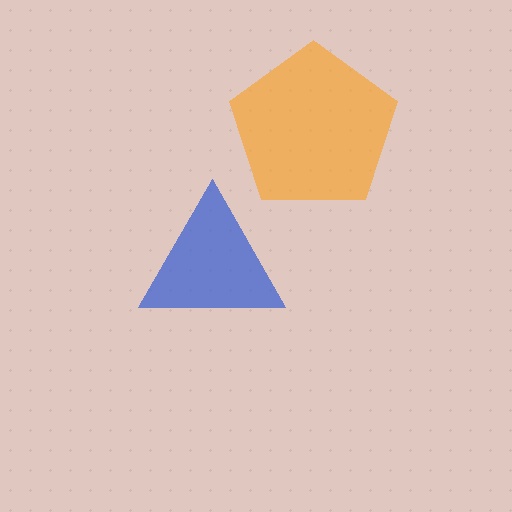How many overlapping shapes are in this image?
There are 2 overlapping shapes in the image.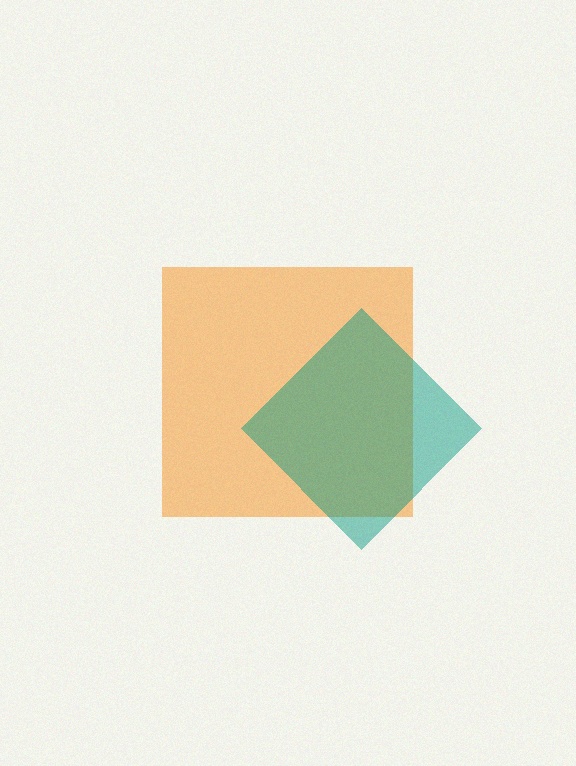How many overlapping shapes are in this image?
There are 2 overlapping shapes in the image.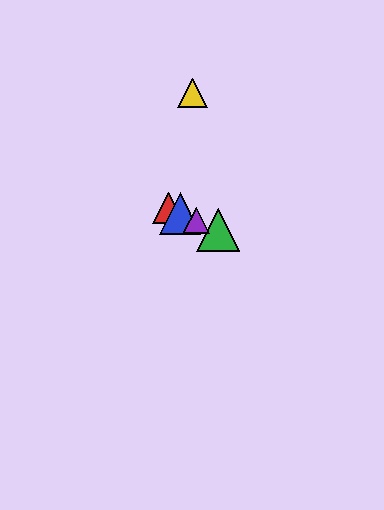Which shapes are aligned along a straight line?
The red triangle, the blue triangle, the green triangle, the purple triangle are aligned along a straight line.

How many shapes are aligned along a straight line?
4 shapes (the red triangle, the blue triangle, the green triangle, the purple triangle) are aligned along a straight line.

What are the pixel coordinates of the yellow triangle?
The yellow triangle is at (192, 93).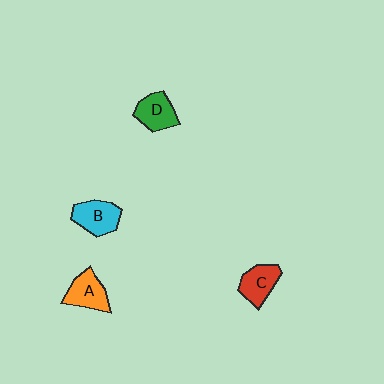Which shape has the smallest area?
Shape C (red).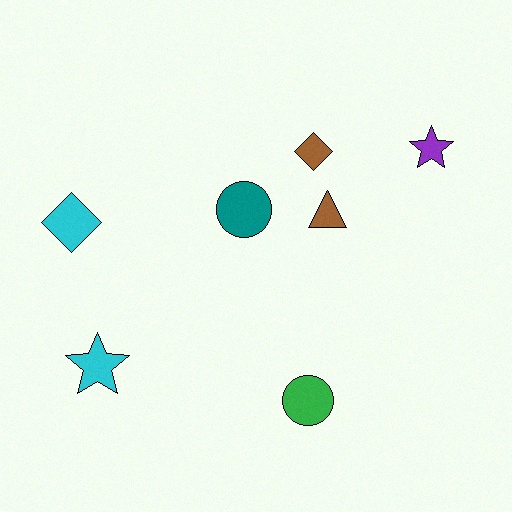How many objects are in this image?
There are 7 objects.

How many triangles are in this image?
There is 1 triangle.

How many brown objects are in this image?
There are 2 brown objects.